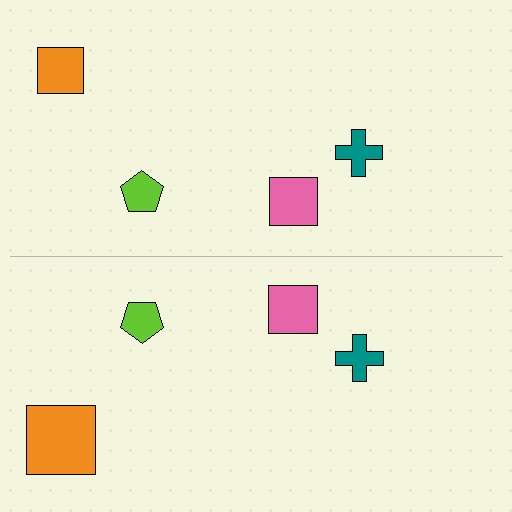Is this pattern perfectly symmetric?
No, the pattern is not perfectly symmetric. The orange square on the bottom side has a different size than its mirror counterpart.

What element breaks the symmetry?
The orange square on the bottom side has a different size than its mirror counterpart.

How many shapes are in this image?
There are 8 shapes in this image.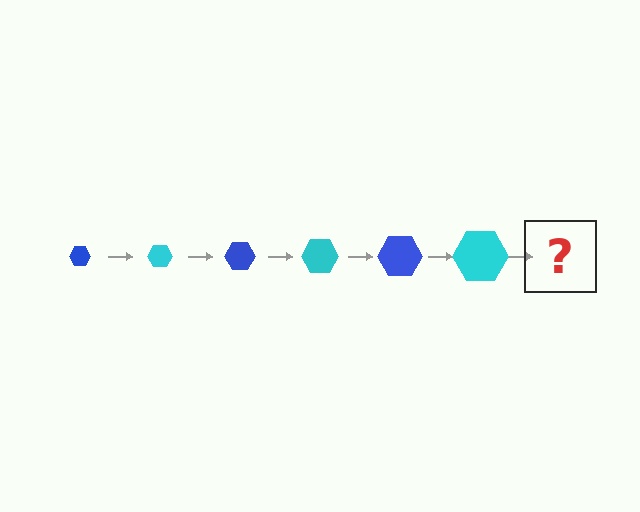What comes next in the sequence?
The next element should be a blue hexagon, larger than the previous one.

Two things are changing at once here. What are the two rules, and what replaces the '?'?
The two rules are that the hexagon grows larger each step and the color cycles through blue and cyan. The '?' should be a blue hexagon, larger than the previous one.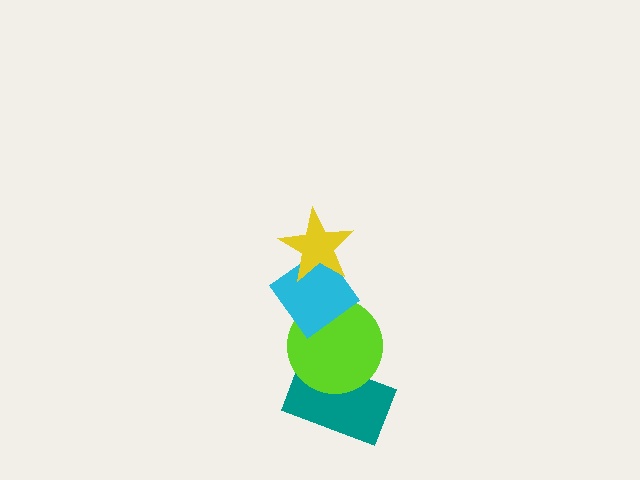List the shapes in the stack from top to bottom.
From top to bottom: the yellow star, the cyan diamond, the lime circle, the teal rectangle.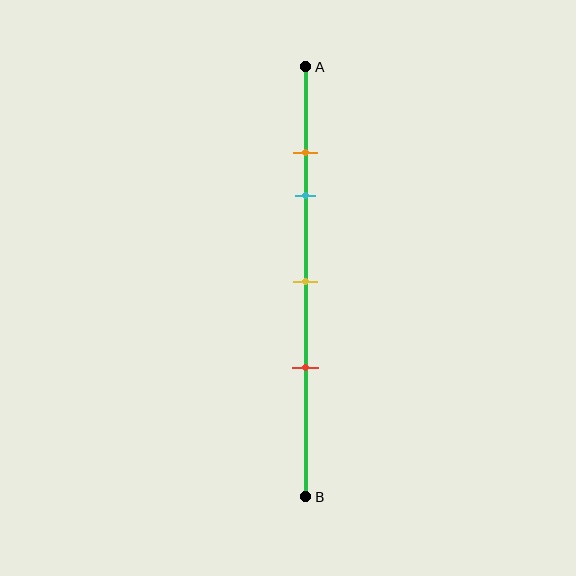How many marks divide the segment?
There are 4 marks dividing the segment.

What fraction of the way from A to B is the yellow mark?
The yellow mark is approximately 50% (0.5) of the way from A to B.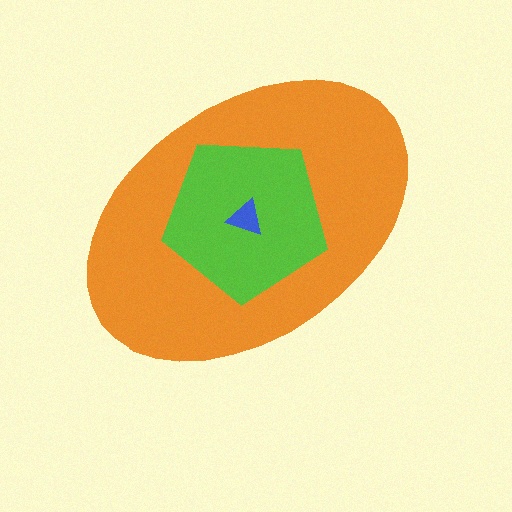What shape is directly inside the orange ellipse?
The lime pentagon.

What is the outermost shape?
The orange ellipse.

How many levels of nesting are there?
3.